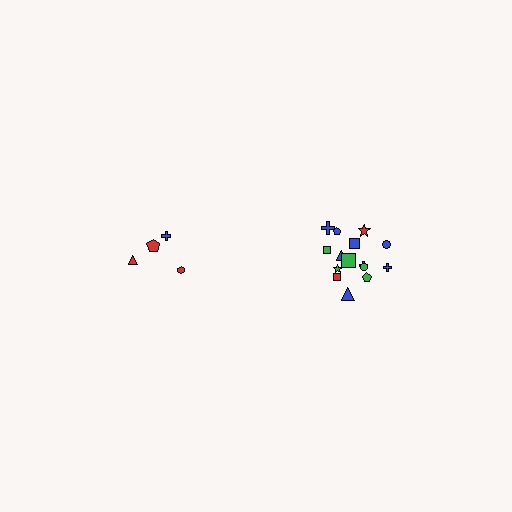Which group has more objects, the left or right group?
The right group.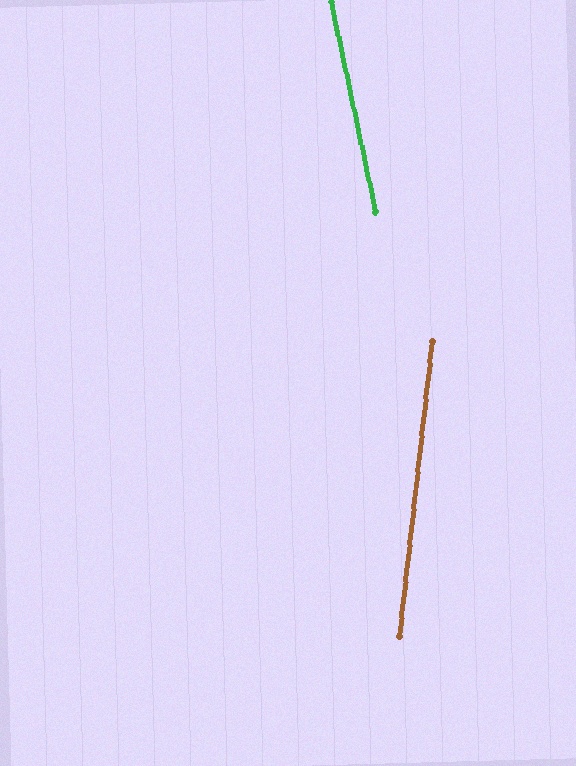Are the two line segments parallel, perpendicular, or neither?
Neither parallel nor perpendicular — they differ by about 18°.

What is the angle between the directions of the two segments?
Approximately 18 degrees.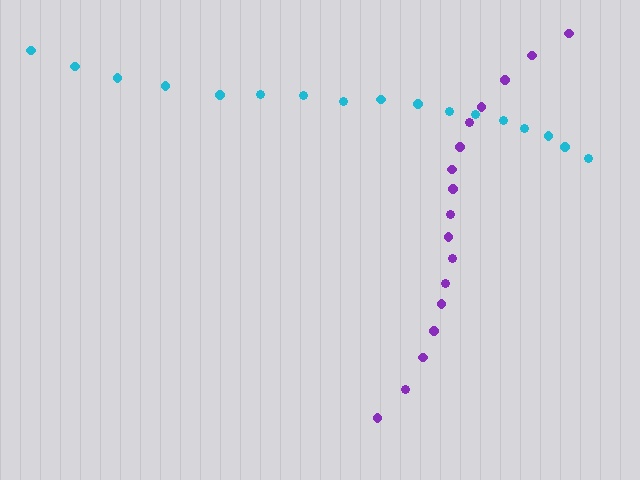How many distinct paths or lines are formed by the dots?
There are 2 distinct paths.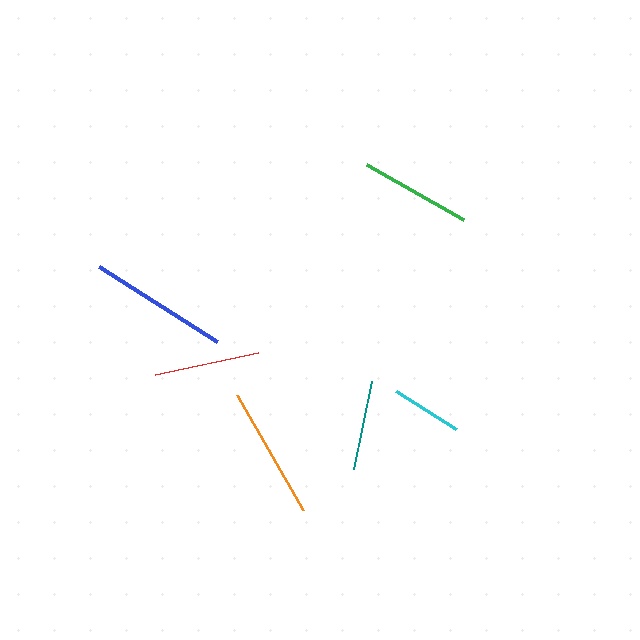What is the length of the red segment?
The red segment is approximately 106 pixels long.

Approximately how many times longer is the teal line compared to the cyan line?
The teal line is approximately 1.2 times the length of the cyan line.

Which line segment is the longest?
The blue line is the longest at approximately 139 pixels.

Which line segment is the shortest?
The cyan line is the shortest at approximately 72 pixels.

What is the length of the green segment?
The green segment is approximately 112 pixels long.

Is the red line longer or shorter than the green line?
The green line is longer than the red line.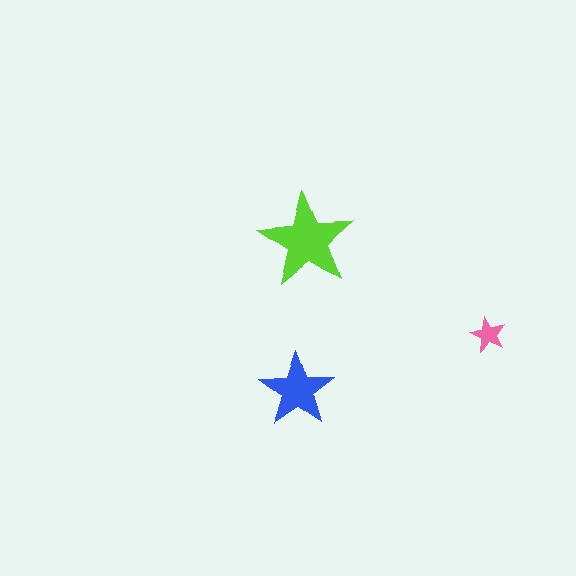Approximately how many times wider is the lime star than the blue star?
About 1.5 times wider.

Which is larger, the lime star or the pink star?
The lime one.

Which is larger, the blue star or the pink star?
The blue one.